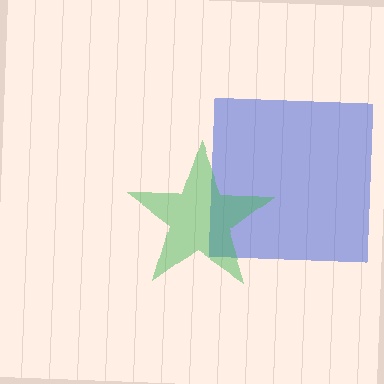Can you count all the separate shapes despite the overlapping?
Yes, there are 2 separate shapes.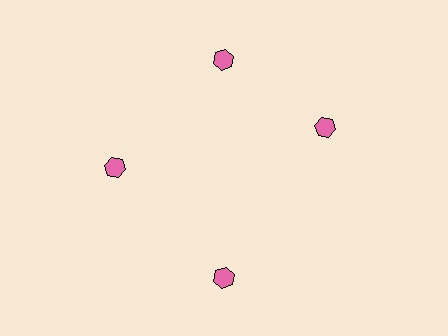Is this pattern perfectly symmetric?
No. The 4 pink hexagons are arranged in a ring, but one element near the 3 o'clock position is rotated out of alignment along the ring, breaking the 4-fold rotational symmetry.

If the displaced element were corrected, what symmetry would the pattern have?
It would have 4-fold rotational symmetry — the pattern would map onto itself every 90 degrees.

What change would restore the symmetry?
The symmetry would be restored by rotating it back into even spacing with its neighbors so that all 4 hexagons sit at equal angles and equal distance from the center.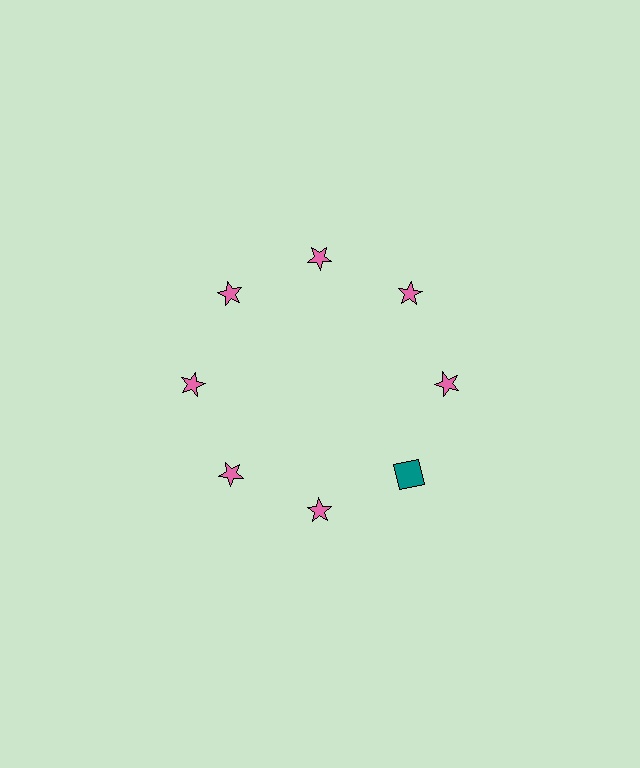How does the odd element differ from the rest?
It differs in both color (teal instead of pink) and shape (square instead of star).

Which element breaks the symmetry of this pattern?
The teal square at roughly the 4 o'clock position breaks the symmetry. All other shapes are pink stars.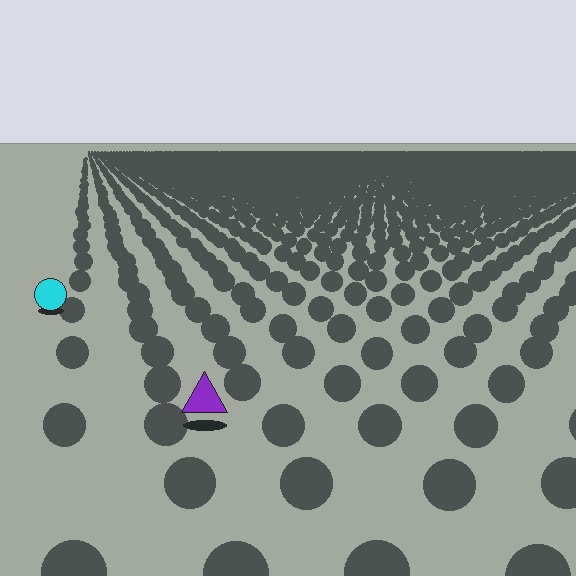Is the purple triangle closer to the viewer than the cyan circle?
Yes. The purple triangle is closer — you can tell from the texture gradient: the ground texture is coarser near it.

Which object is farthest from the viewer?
The cyan circle is farthest from the viewer. It appears smaller and the ground texture around it is denser.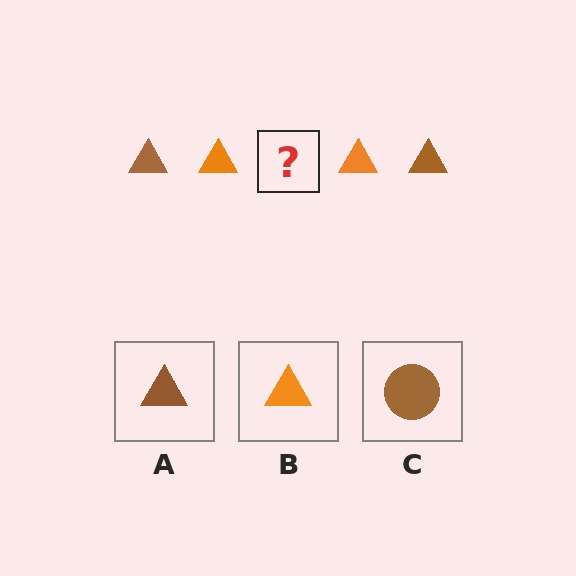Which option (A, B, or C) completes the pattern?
A.